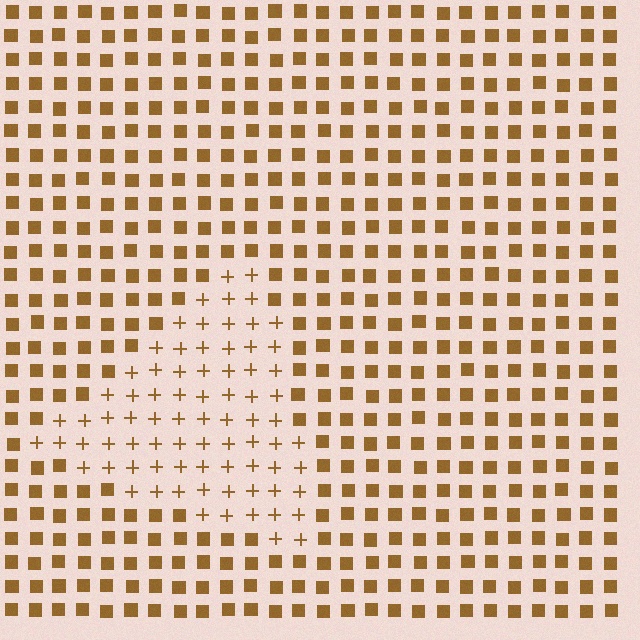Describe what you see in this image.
The image is filled with small brown elements arranged in a uniform grid. A triangle-shaped region contains plus signs, while the surrounding area contains squares. The boundary is defined purely by the change in element shape.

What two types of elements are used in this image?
The image uses plus signs inside the triangle region and squares outside it.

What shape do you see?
I see a triangle.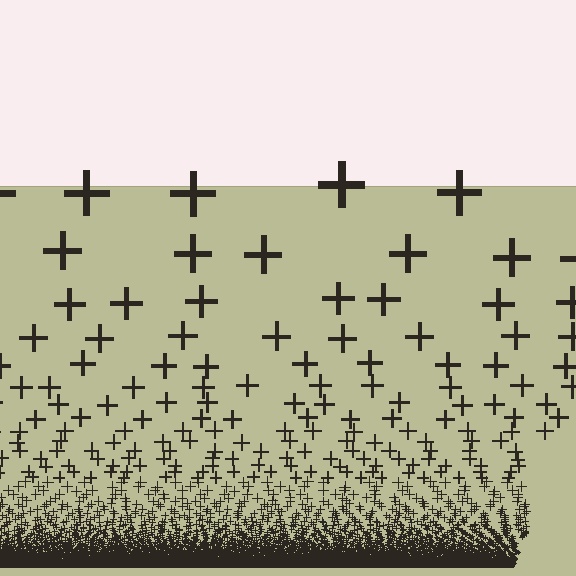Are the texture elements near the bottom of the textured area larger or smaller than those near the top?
Smaller. The gradient is inverted — elements near the bottom are smaller and denser.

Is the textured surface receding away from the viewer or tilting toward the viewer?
The surface appears to tilt toward the viewer. Texture elements get larger and sparser toward the top.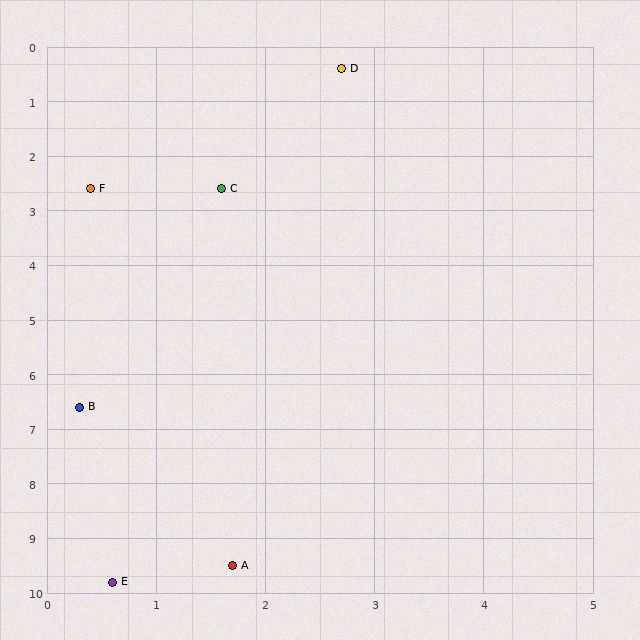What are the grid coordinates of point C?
Point C is at approximately (1.6, 2.6).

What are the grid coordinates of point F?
Point F is at approximately (0.4, 2.6).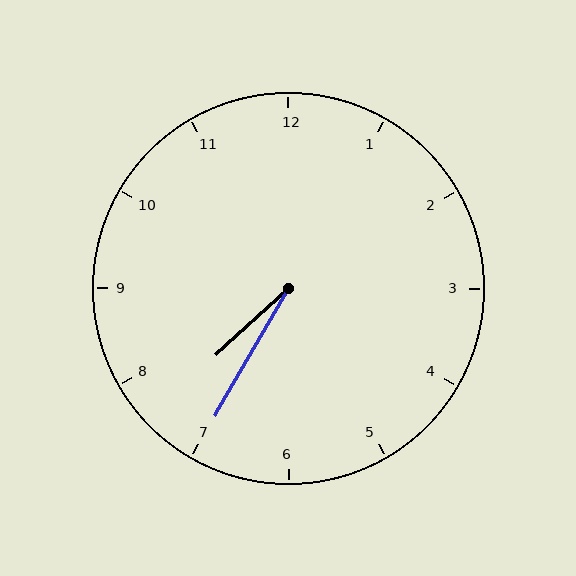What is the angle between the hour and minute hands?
Approximately 18 degrees.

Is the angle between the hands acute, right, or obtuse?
It is acute.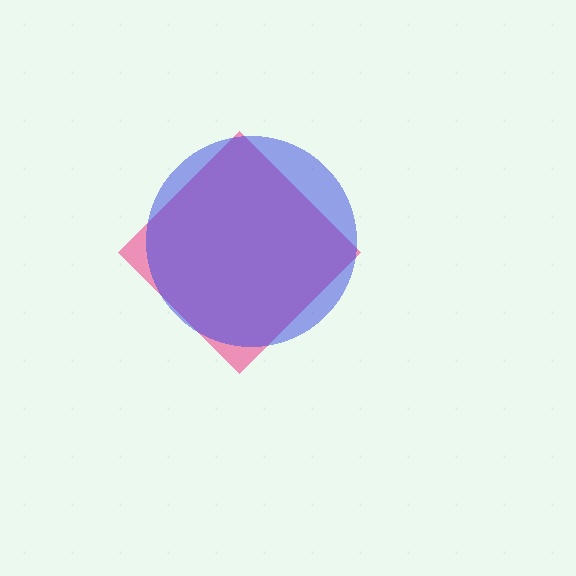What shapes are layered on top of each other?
The layered shapes are: a pink diamond, a blue circle.